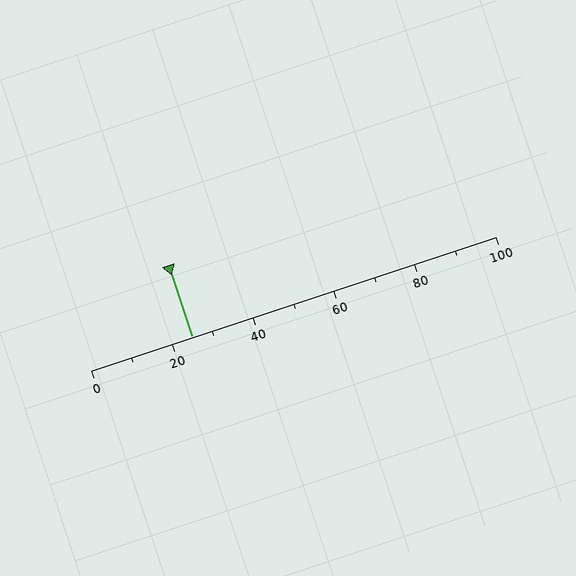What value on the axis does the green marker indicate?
The marker indicates approximately 25.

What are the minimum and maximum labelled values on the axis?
The axis runs from 0 to 100.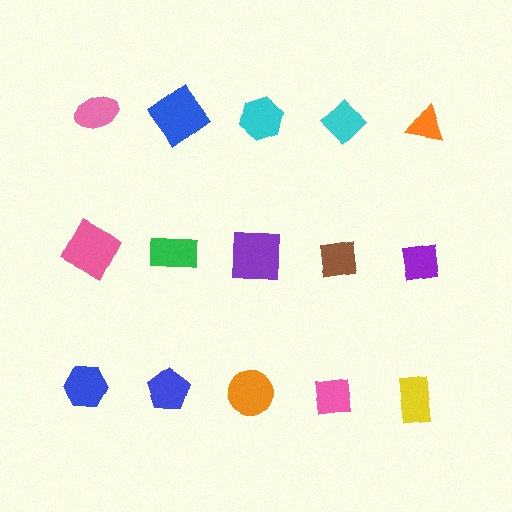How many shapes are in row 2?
5 shapes.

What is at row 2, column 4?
A brown square.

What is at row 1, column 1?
A pink ellipse.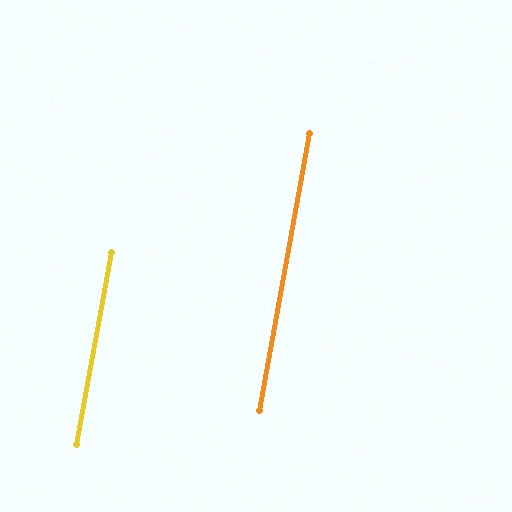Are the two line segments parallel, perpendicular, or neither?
Parallel — their directions differ by only 0.0°.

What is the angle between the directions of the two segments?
Approximately 0 degrees.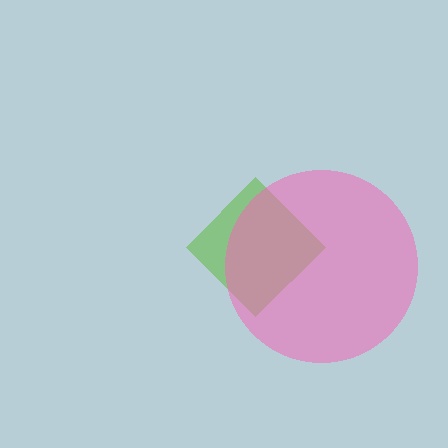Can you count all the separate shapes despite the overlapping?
Yes, there are 2 separate shapes.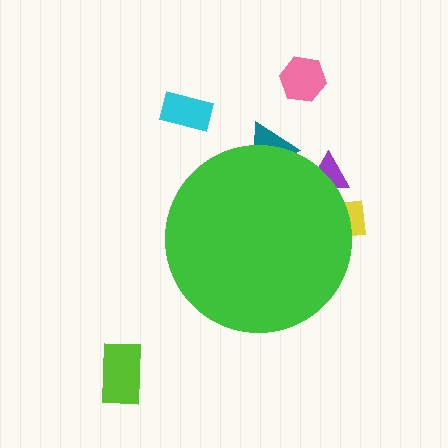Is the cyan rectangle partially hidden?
No, the cyan rectangle is fully visible.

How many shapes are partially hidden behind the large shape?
3 shapes are partially hidden.